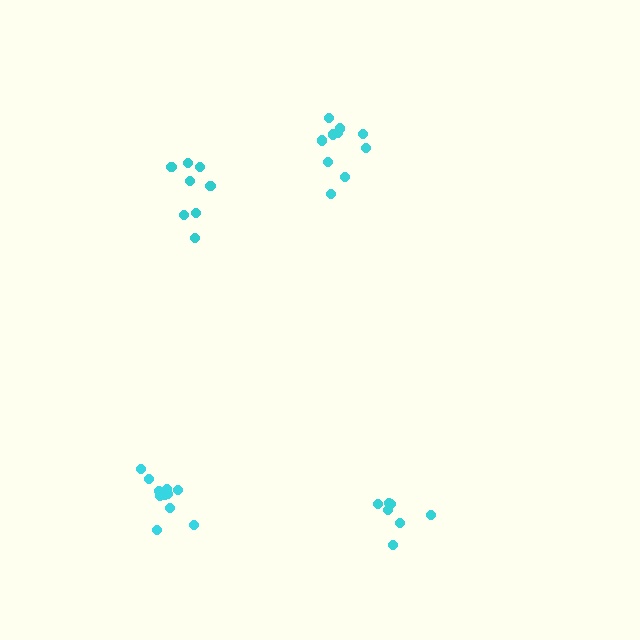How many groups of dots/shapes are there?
There are 4 groups.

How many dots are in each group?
Group 1: 11 dots, Group 2: 10 dots, Group 3: 7 dots, Group 4: 8 dots (36 total).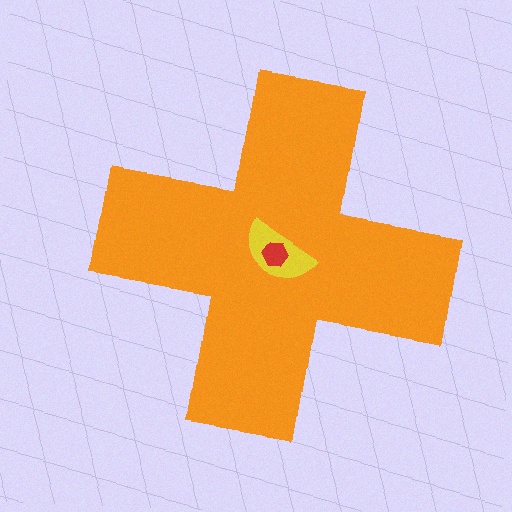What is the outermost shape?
The orange cross.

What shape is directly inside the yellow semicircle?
The red hexagon.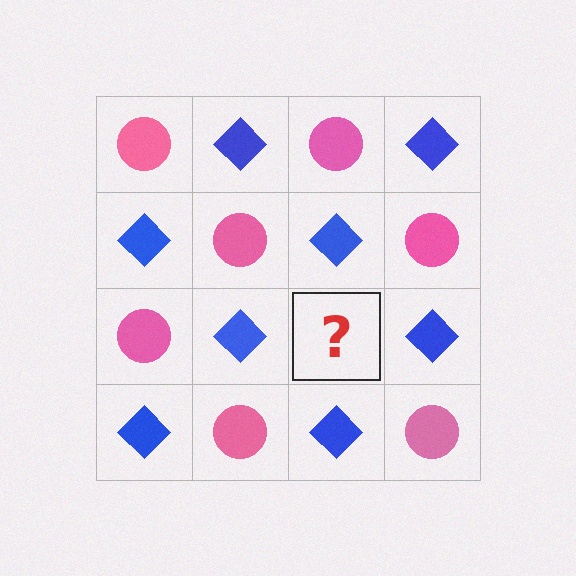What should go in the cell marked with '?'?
The missing cell should contain a pink circle.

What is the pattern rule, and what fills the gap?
The rule is that it alternates pink circle and blue diamond in a checkerboard pattern. The gap should be filled with a pink circle.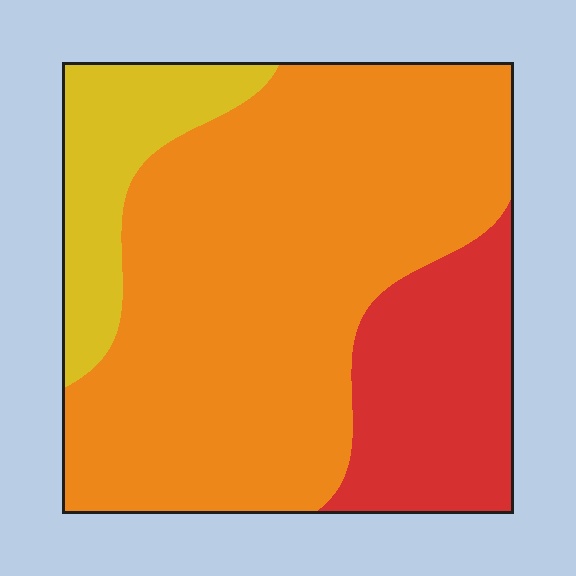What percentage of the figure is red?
Red covers 20% of the figure.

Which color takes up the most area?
Orange, at roughly 65%.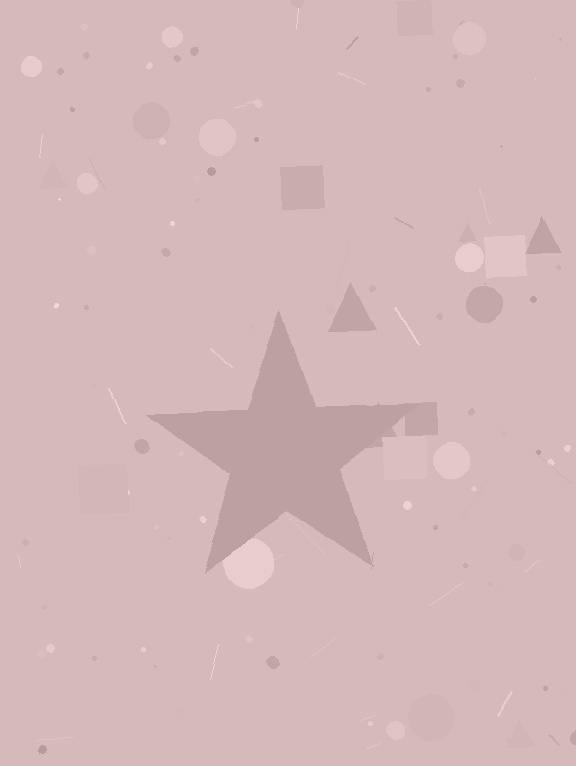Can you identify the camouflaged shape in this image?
The camouflaged shape is a star.